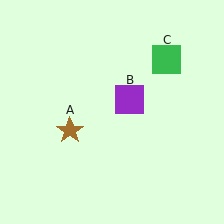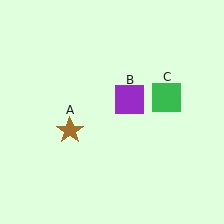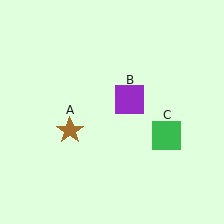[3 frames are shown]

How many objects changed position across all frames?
1 object changed position: green square (object C).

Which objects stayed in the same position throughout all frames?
Brown star (object A) and purple square (object B) remained stationary.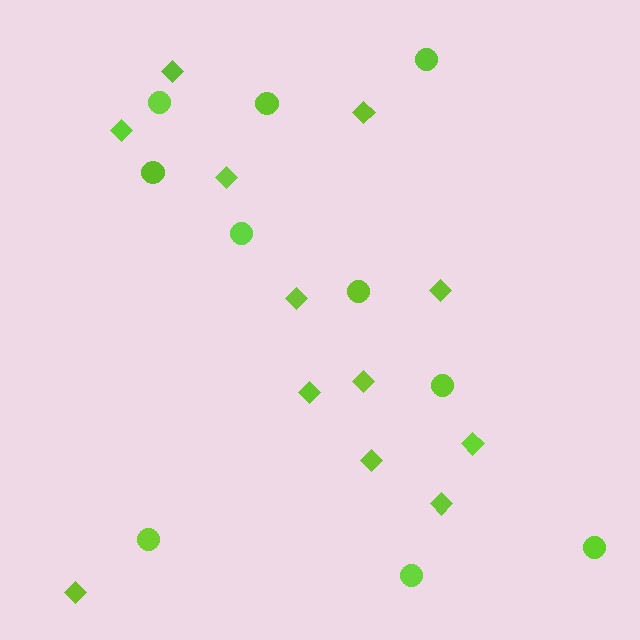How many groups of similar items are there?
There are 2 groups: one group of diamonds (12) and one group of circles (10).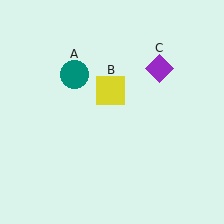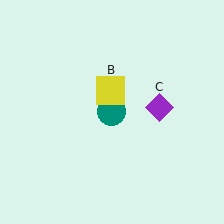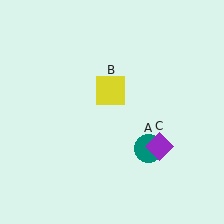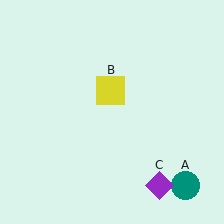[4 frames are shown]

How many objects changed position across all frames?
2 objects changed position: teal circle (object A), purple diamond (object C).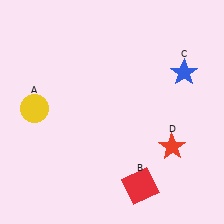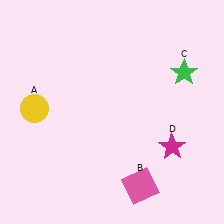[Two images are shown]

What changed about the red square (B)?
In Image 1, B is red. In Image 2, it changed to pink.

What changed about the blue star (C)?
In Image 1, C is blue. In Image 2, it changed to green.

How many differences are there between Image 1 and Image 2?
There are 3 differences between the two images.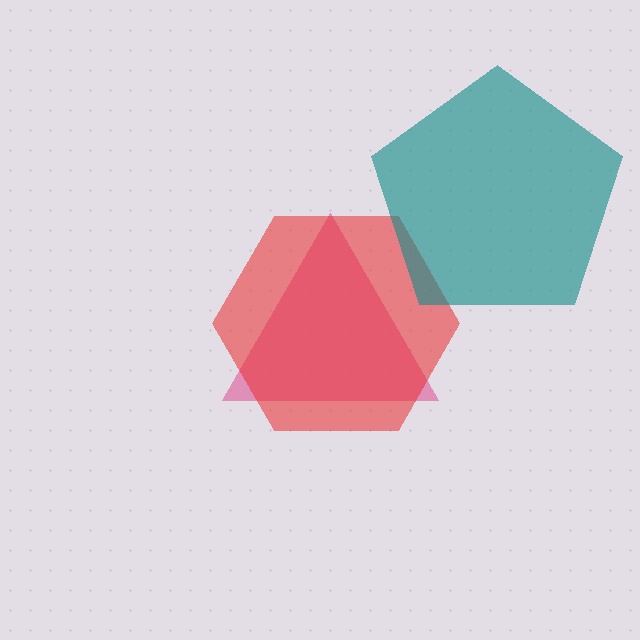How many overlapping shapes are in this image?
There are 3 overlapping shapes in the image.